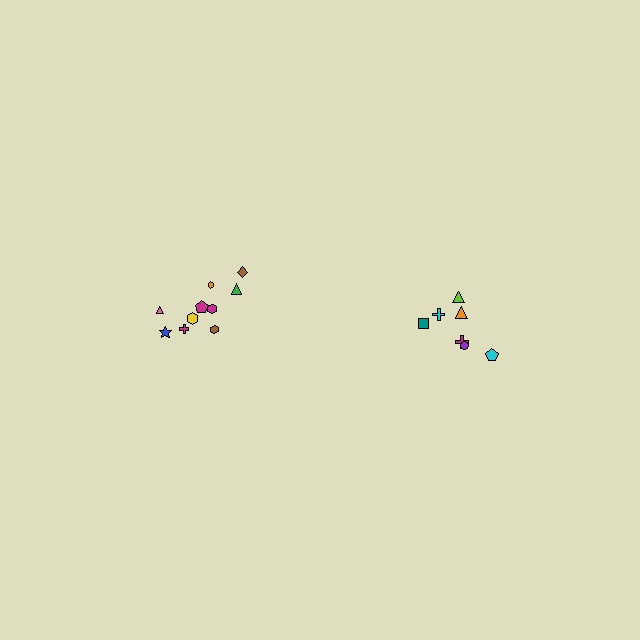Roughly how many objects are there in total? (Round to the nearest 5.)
Roughly 15 objects in total.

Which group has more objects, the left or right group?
The left group.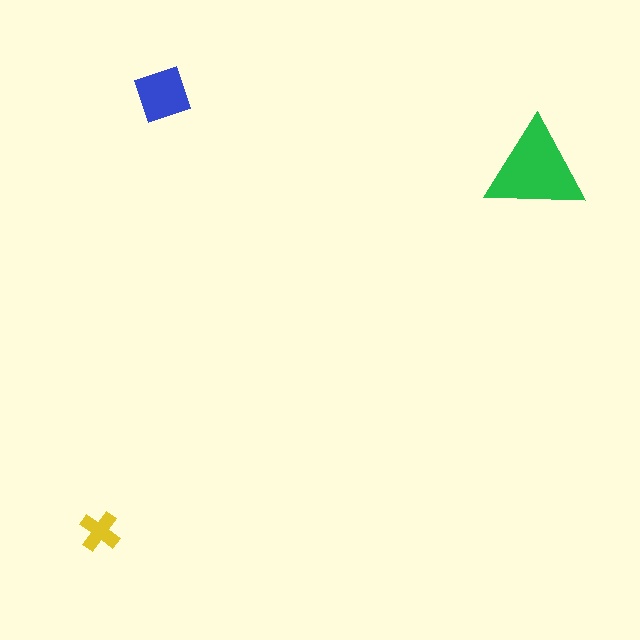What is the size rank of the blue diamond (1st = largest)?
2nd.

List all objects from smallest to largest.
The yellow cross, the blue diamond, the green triangle.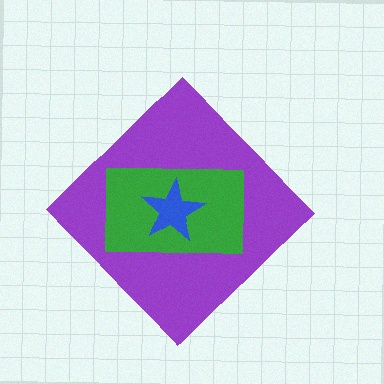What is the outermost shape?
The purple diamond.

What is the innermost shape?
The blue star.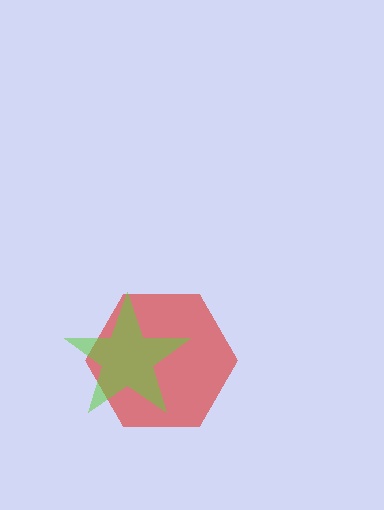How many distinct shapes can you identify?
There are 2 distinct shapes: a red hexagon, a lime star.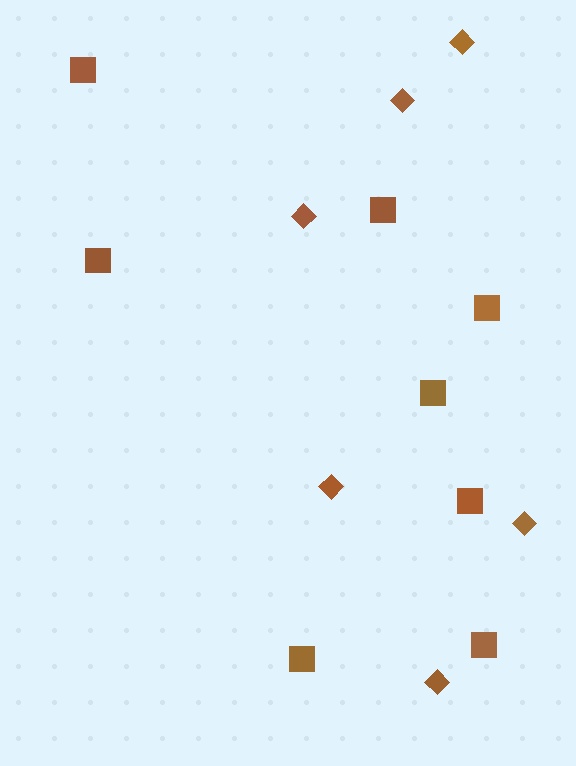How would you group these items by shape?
There are 2 groups: one group of diamonds (6) and one group of squares (8).